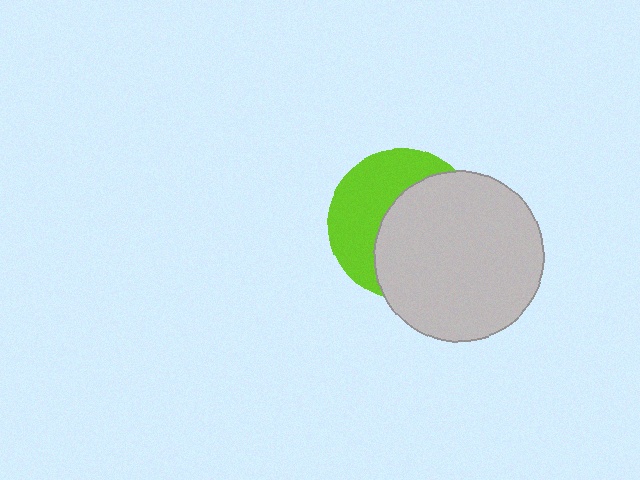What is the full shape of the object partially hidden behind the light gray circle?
The partially hidden object is a lime circle.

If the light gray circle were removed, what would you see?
You would see the complete lime circle.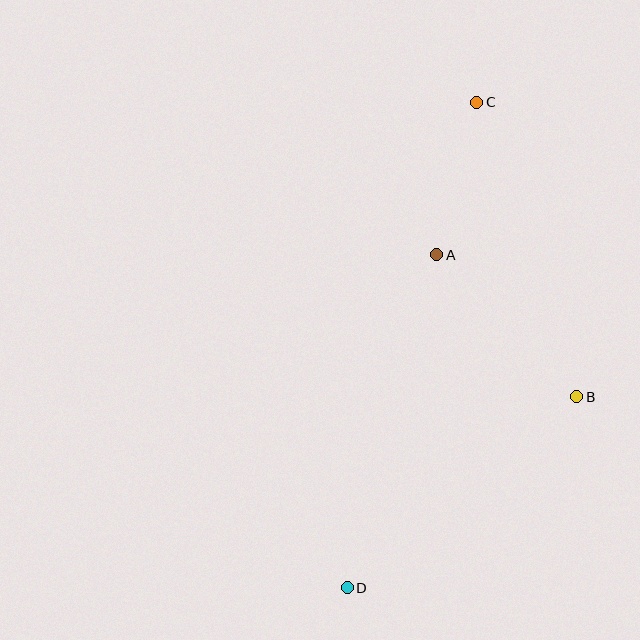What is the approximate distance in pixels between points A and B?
The distance between A and B is approximately 199 pixels.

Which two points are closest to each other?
Points A and C are closest to each other.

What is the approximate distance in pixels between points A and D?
The distance between A and D is approximately 345 pixels.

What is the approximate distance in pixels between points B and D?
The distance between B and D is approximately 298 pixels.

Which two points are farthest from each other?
Points C and D are farthest from each other.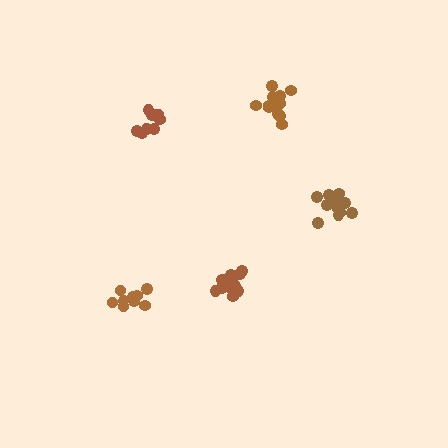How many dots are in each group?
Group 1: 10 dots, Group 2: 14 dots, Group 3: 12 dots, Group 4: 10 dots, Group 5: 13 dots (59 total).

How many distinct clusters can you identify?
There are 5 distinct clusters.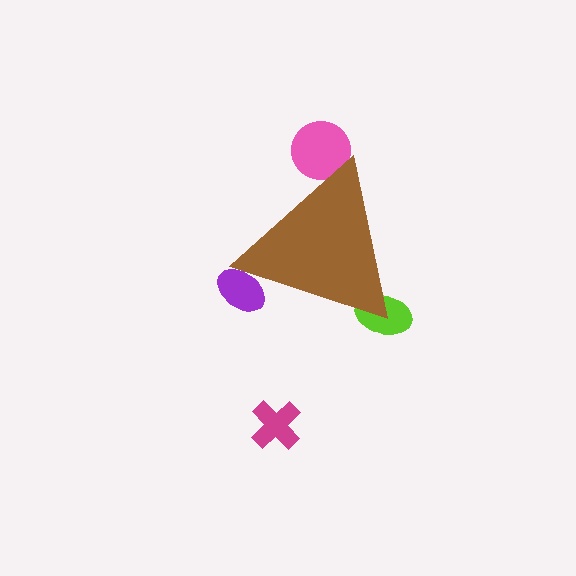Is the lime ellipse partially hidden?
Yes, the lime ellipse is partially hidden behind the brown triangle.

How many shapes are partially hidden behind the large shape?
3 shapes are partially hidden.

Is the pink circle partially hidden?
Yes, the pink circle is partially hidden behind the brown triangle.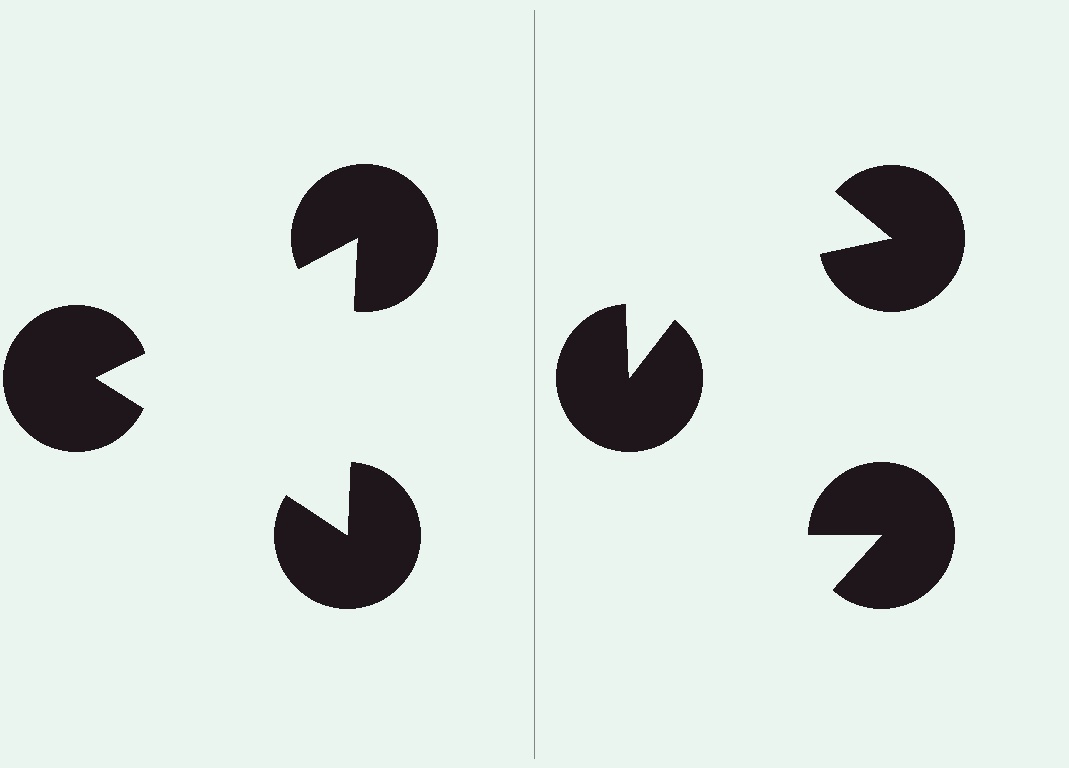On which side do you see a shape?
An illusory triangle appears on the left side. On the right side the wedge cuts are rotated, so no coherent shape forms.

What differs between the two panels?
The pac-man discs are positioned identically on both sides; only the wedge orientations differ. On the left they align to a triangle; on the right they are misaligned.